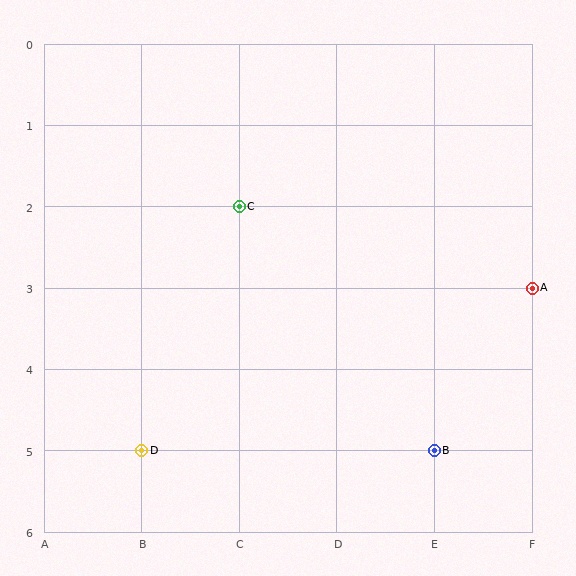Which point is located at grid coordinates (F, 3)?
Point A is at (F, 3).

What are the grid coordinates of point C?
Point C is at grid coordinates (C, 2).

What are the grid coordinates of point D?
Point D is at grid coordinates (B, 5).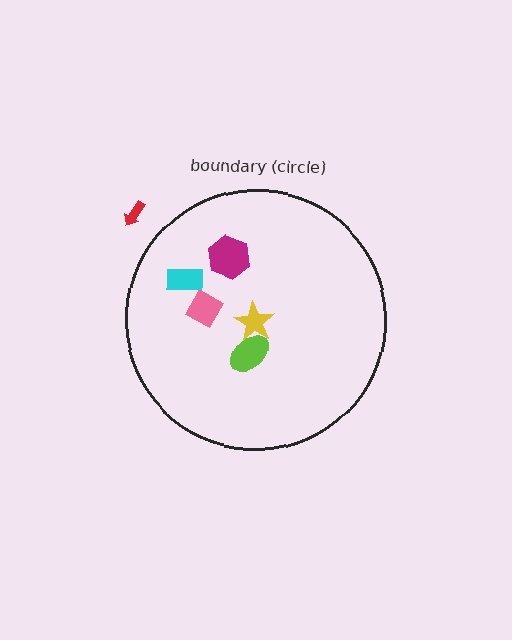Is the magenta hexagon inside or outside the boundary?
Inside.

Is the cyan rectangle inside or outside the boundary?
Inside.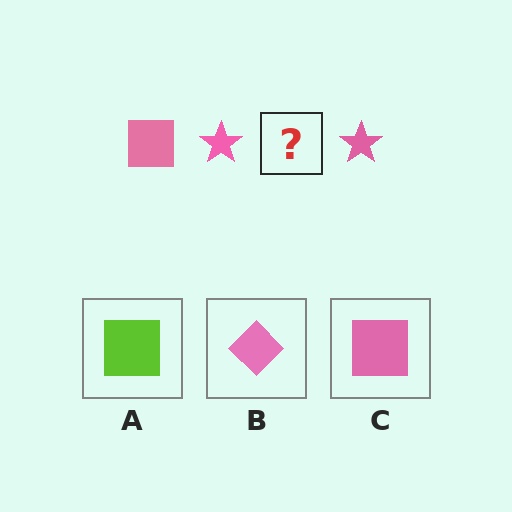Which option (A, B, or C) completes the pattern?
C.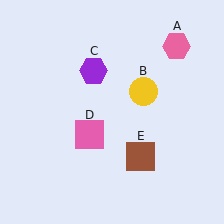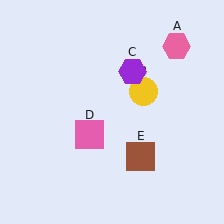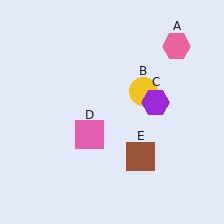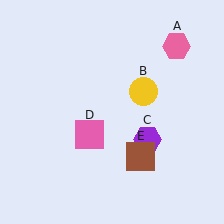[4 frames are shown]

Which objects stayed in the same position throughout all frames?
Pink hexagon (object A) and yellow circle (object B) and pink square (object D) and brown square (object E) remained stationary.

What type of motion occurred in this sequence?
The purple hexagon (object C) rotated clockwise around the center of the scene.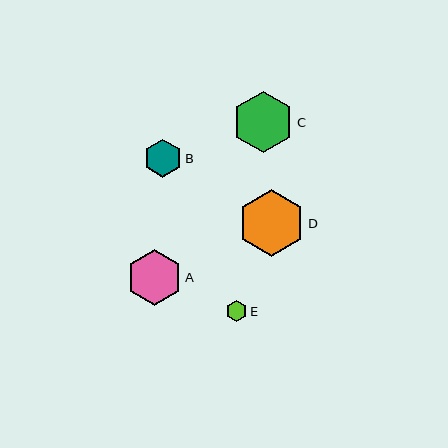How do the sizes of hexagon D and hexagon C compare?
Hexagon D and hexagon C are approximately the same size.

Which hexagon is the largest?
Hexagon D is the largest with a size of approximately 67 pixels.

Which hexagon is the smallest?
Hexagon E is the smallest with a size of approximately 21 pixels.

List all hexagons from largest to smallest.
From largest to smallest: D, C, A, B, E.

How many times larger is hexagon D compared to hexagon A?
Hexagon D is approximately 1.2 times the size of hexagon A.